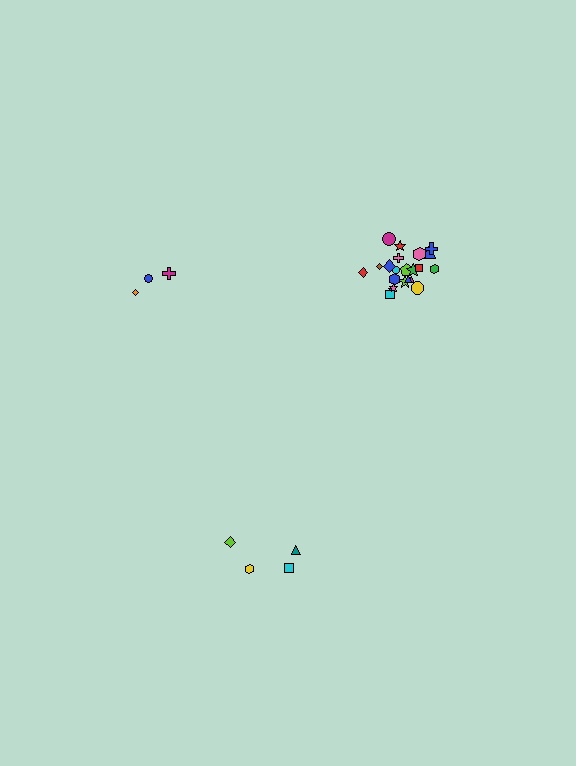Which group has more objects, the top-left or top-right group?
The top-right group.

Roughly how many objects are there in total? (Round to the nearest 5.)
Roughly 30 objects in total.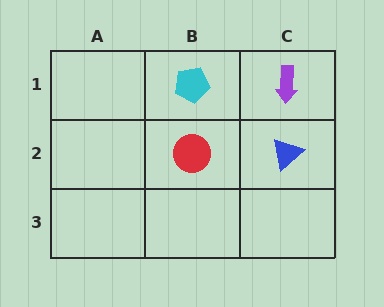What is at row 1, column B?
A cyan pentagon.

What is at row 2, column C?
A blue triangle.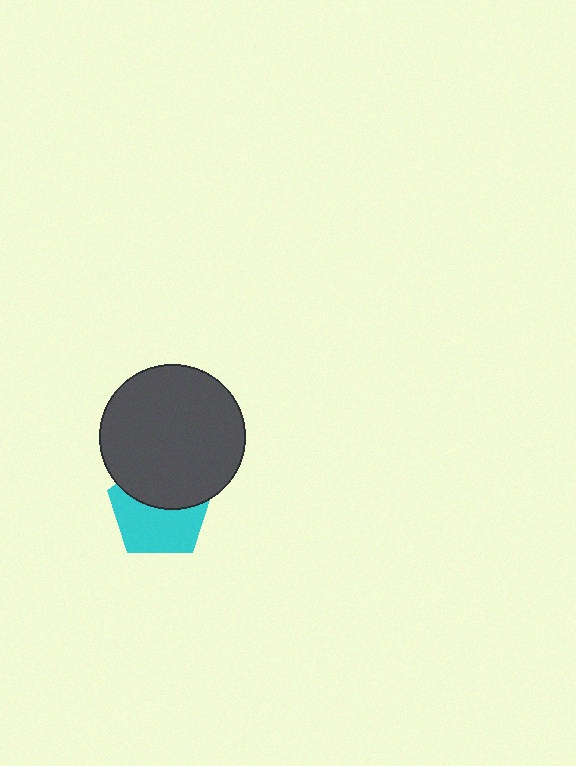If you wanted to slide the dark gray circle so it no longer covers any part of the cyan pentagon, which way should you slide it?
Slide it up — that is the most direct way to separate the two shapes.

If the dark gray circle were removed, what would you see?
You would see the complete cyan pentagon.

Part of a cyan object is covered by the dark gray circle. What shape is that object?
It is a pentagon.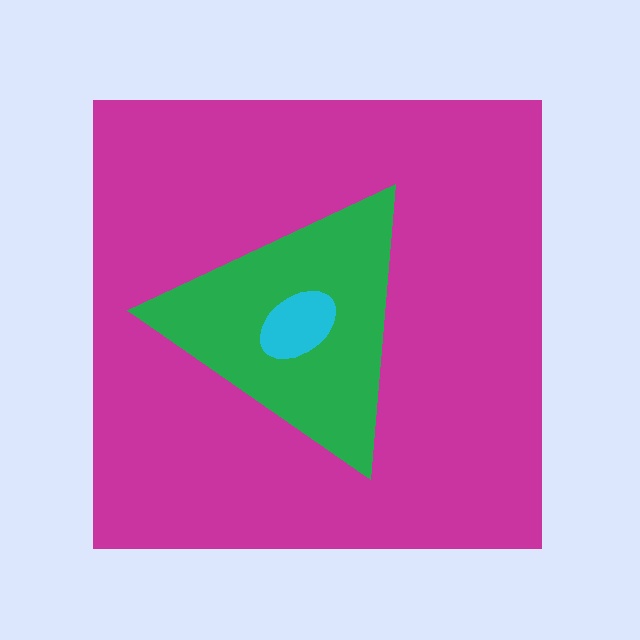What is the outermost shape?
The magenta square.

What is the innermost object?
The cyan ellipse.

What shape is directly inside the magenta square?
The green triangle.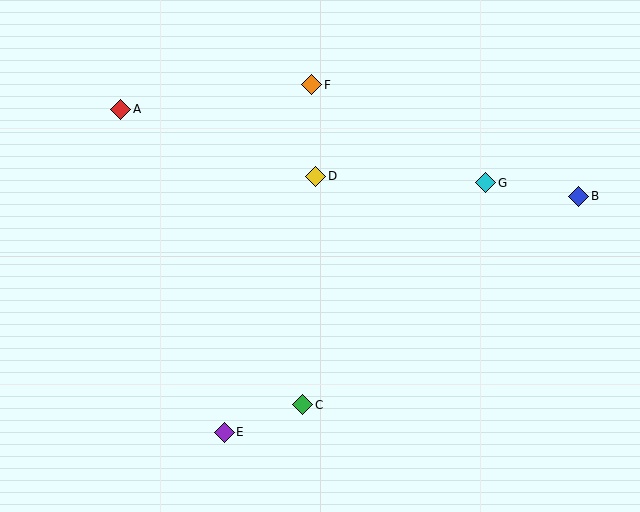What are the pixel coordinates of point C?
Point C is at (303, 405).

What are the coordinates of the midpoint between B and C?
The midpoint between B and C is at (441, 300).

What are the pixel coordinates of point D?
Point D is at (316, 176).